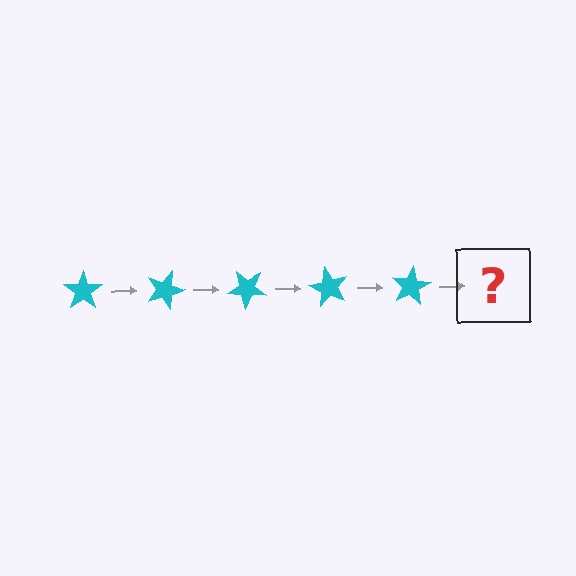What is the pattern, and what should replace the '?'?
The pattern is that the star rotates 20 degrees each step. The '?' should be a cyan star rotated 100 degrees.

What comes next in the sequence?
The next element should be a cyan star rotated 100 degrees.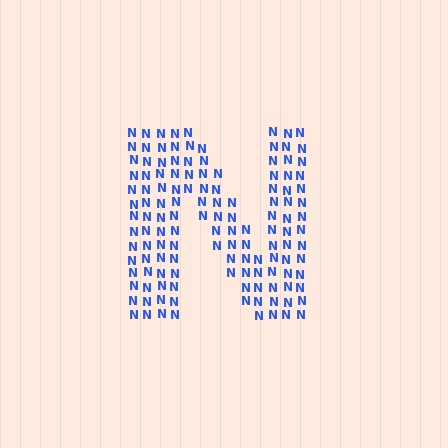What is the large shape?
The large shape is the letter N.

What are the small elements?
The small elements are letter N's.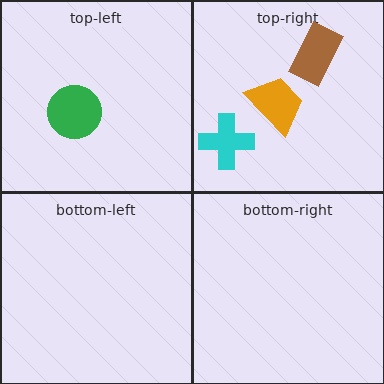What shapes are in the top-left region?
The green circle.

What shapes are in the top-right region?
The orange trapezoid, the brown rectangle, the cyan cross.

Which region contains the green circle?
The top-left region.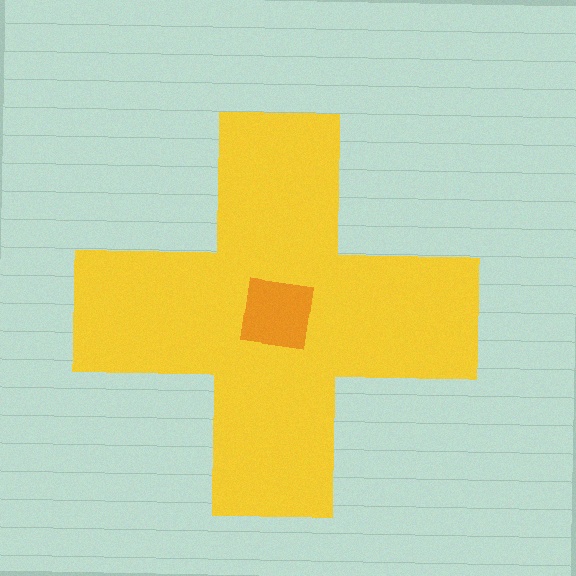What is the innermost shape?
The orange square.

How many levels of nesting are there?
2.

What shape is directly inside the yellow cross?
The orange square.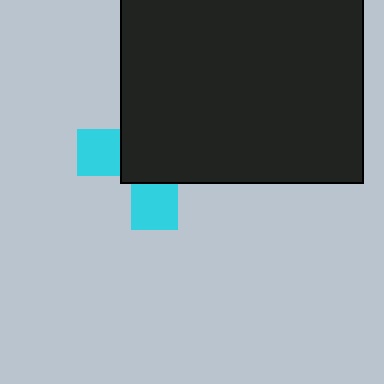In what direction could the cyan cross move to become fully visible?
The cyan cross could move toward the lower-left. That would shift it out from behind the black square entirely.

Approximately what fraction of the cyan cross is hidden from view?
Roughly 66% of the cyan cross is hidden behind the black square.